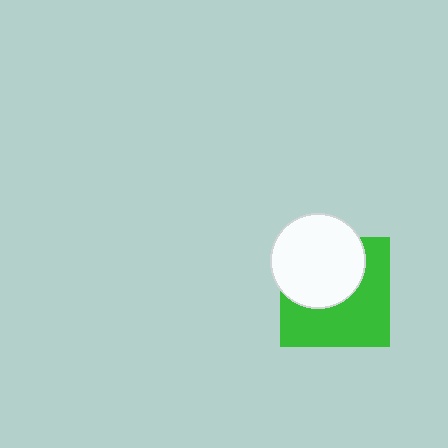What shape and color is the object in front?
The object in front is a white circle.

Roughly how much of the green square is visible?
About half of it is visible (roughly 55%).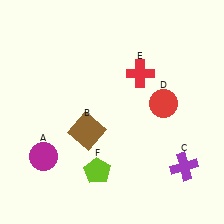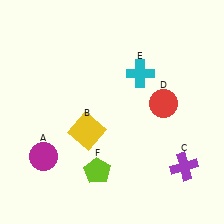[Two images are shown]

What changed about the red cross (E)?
In Image 1, E is red. In Image 2, it changed to cyan.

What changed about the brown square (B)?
In Image 1, B is brown. In Image 2, it changed to yellow.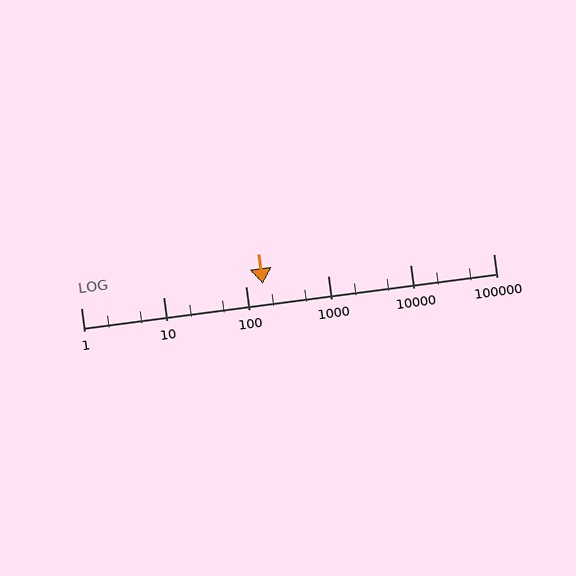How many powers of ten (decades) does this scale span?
The scale spans 5 decades, from 1 to 100000.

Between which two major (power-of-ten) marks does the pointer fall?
The pointer is between 100 and 1000.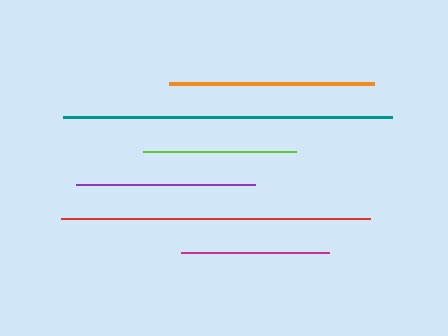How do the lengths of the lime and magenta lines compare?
The lime and magenta lines are approximately the same length.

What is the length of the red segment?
The red segment is approximately 309 pixels long.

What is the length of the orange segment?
The orange segment is approximately 205 pixels long.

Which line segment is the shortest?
The magenta line is the shortest at approximately 149 pixels.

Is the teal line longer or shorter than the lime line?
The teal line is longer than the lime line.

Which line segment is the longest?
The teal line is the longest at approximately 329 pixels.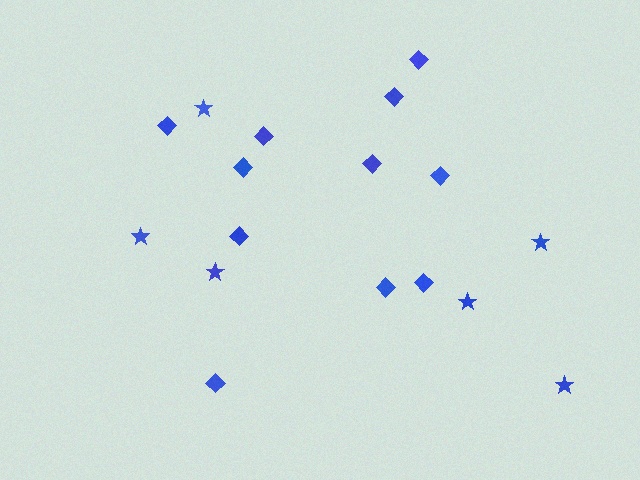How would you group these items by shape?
There are 2 groups: one group of diamonds (11) and one group of stars (6).